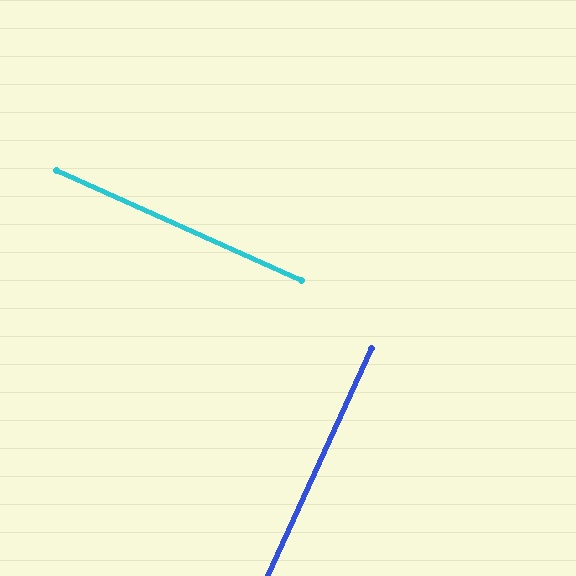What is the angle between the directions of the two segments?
Approximately 90 degrees.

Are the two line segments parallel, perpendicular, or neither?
Perpendicular — they meet at approximately 90°.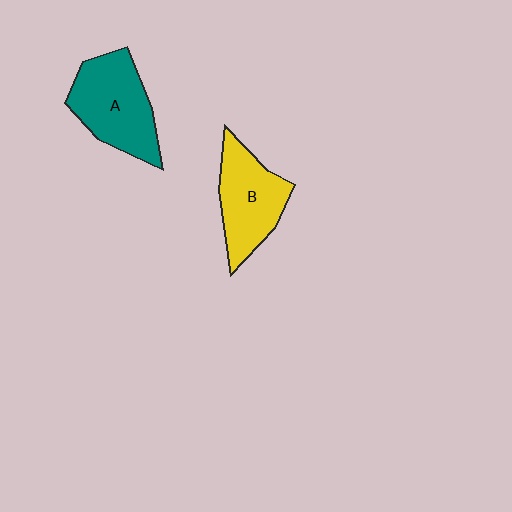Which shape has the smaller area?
Shape B (yellow).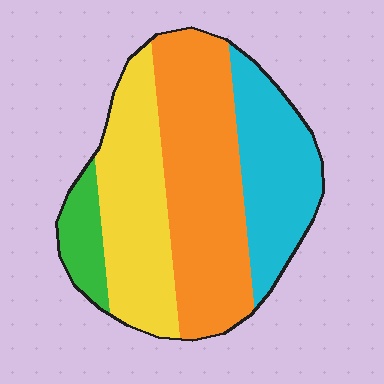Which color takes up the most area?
Orange, at roughly 40%.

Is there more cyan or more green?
Cyan.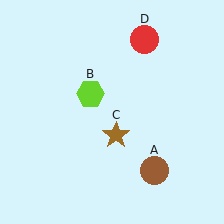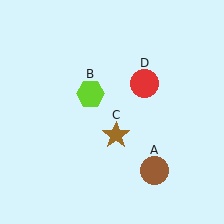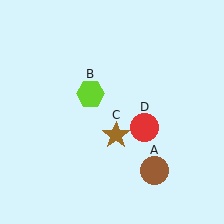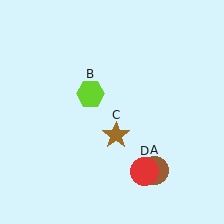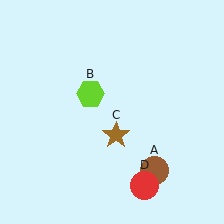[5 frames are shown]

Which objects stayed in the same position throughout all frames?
Brown circle (object A) and lime hexagon (object B) and brown star (object C) remained stationary.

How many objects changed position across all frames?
1 object changed position: red circle (object D).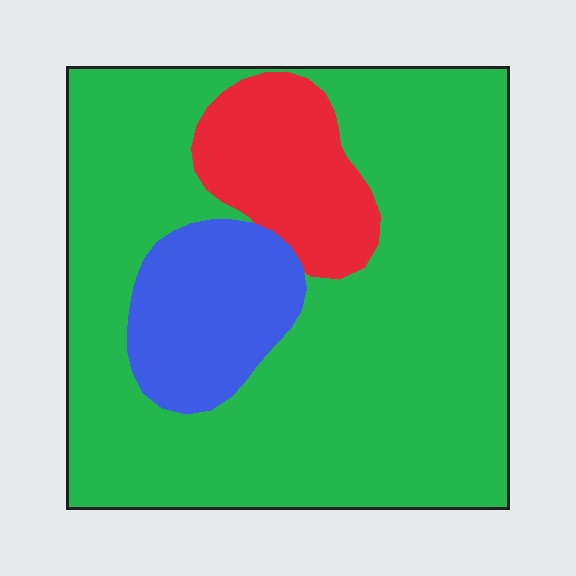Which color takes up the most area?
Green, at roughly 75%.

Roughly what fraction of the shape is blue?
Blue takes up about one eighth (1/8) of the shape.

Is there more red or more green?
Green.